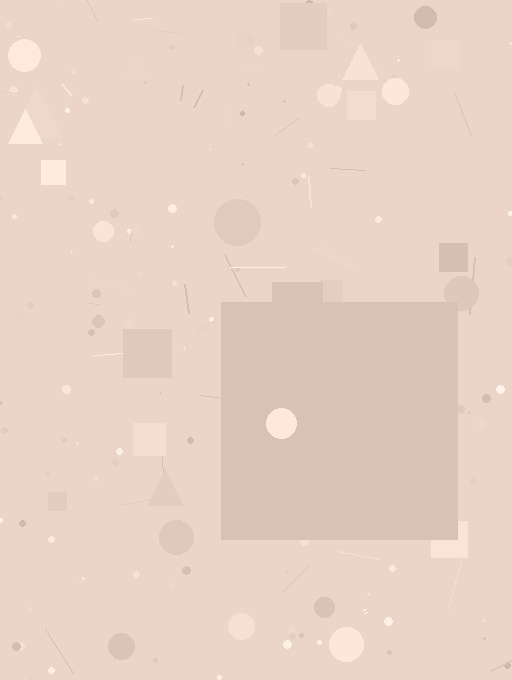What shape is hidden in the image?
A square is hidden in the image.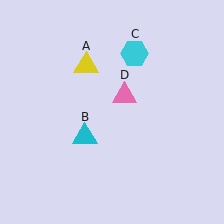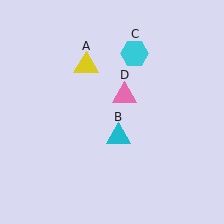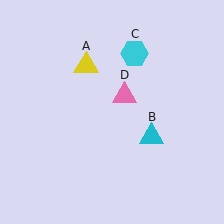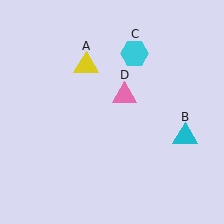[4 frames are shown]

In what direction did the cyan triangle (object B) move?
The cyan triangle (object B) moved right.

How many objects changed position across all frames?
1 object changed position: cyan triangle (object B).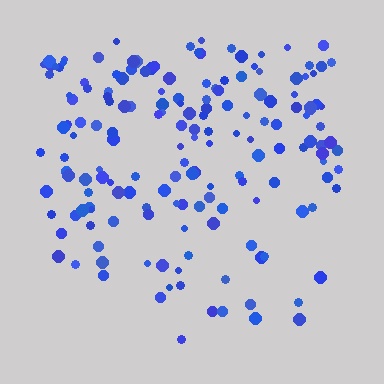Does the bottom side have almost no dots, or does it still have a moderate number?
Still a moderate number, just noticeably fewer than the top.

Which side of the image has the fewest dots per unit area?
The bottom.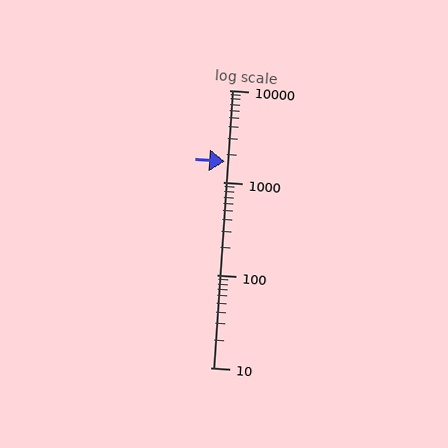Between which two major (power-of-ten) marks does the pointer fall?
The pointer is between 1000 and 10000.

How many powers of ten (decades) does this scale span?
The scale spans 3 decades, from 10 to 10000.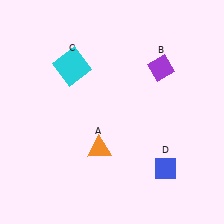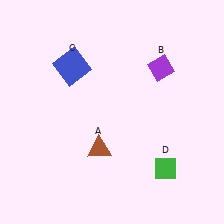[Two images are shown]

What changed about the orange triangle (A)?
In Image 1, A is orange. In Image 2, it changed to brown.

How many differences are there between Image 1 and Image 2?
There are 3 differences between the two images.